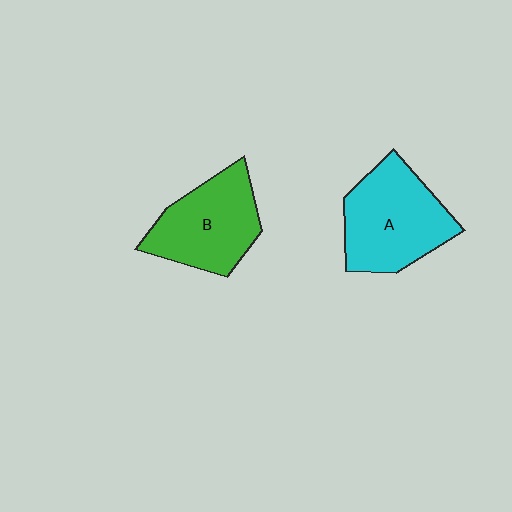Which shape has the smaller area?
Shape B (green).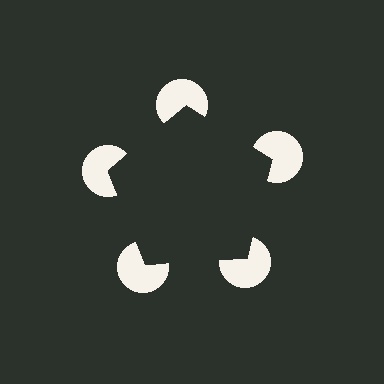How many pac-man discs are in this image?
There are 5 — one at each vertex of the illusory pentagon.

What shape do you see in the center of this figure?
An illusory pentagon — its edges are inferred from the aligned wedge cuts in the pac-man discs, not physically drawn.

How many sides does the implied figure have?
5 sides.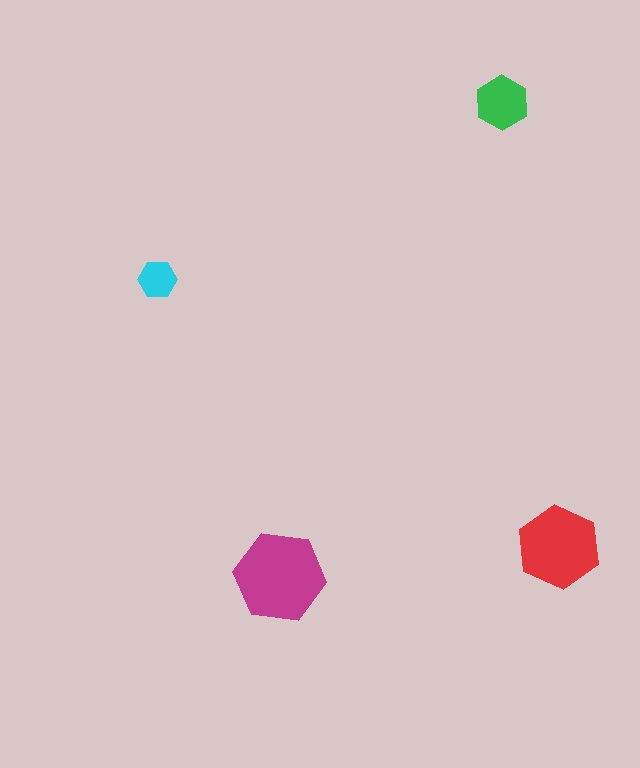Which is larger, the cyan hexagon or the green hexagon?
The green one.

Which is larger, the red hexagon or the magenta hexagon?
The magenta one.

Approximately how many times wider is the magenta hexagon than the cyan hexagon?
About 2.5 times wider.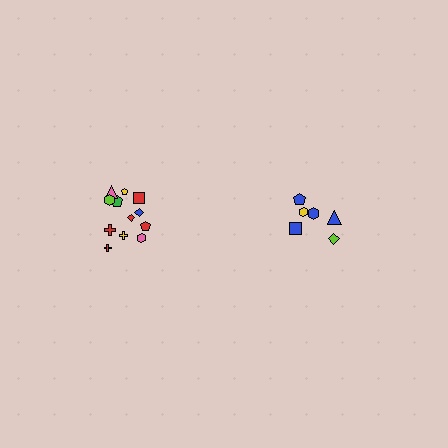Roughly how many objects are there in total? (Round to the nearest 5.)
Roughly 20 objects in total.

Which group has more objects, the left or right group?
The left group.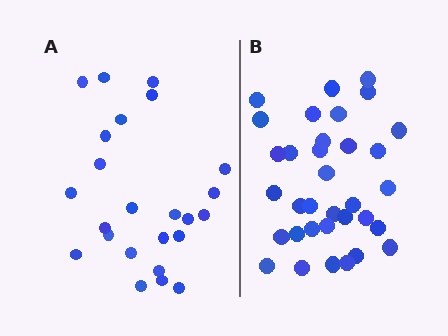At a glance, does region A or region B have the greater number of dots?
Region B (the right region) has more dots.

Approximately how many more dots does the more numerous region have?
Region B has roughly 10 or so more dots than region A.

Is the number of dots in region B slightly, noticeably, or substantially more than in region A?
Region B has noticeably more, but not dramatically so. The ratio is roughly 1.4 to 1.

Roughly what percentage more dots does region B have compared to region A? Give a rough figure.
About 40% more.